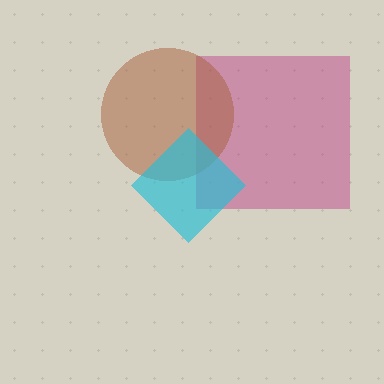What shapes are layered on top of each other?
The layered shapes are: a magenta square, a brown circle, a cyan diamond.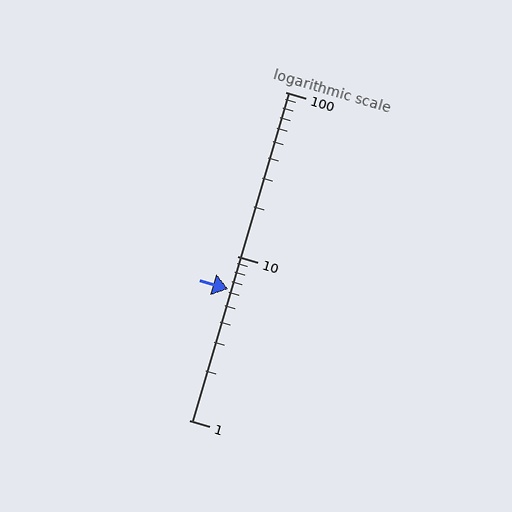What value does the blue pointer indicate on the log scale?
The pointer indicates approximately 6.3.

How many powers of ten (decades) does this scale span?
The scale spans 2 decades, from 1 to 100.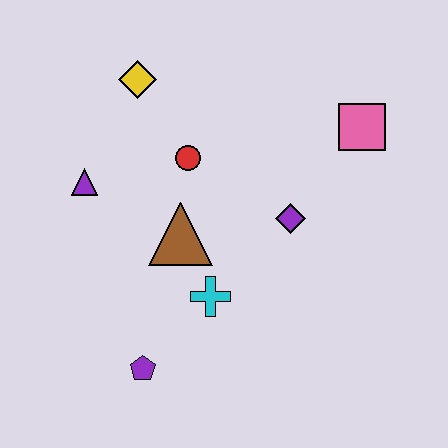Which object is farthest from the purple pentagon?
The pink square is farthest from the purple pentagon.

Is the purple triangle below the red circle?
Yes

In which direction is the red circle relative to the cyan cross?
The red circle is above the cyan cross.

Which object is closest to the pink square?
The purple diamond is closest to the pink square.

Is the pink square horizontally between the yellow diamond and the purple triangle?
No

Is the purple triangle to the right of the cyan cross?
No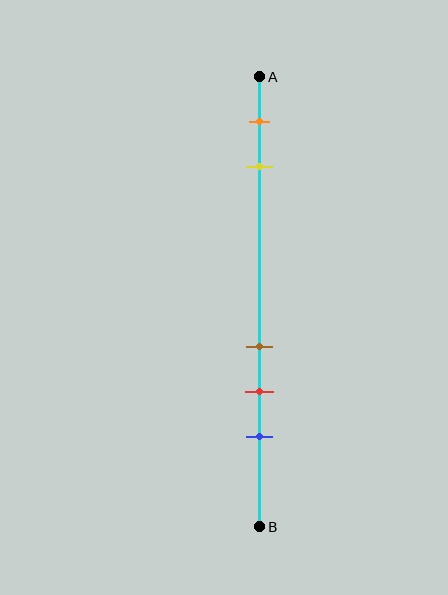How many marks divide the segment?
There are 5 marks dividing the segment.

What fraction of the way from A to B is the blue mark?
The blue mark is approximately 80% (0.8) of the way from A to B.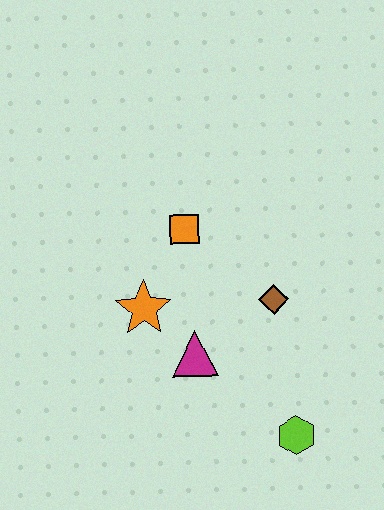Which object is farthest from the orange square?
The lime hexagon is farthest from the orange square.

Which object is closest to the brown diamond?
The magenta triangle is closest to the brown diamond.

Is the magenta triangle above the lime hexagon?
Yes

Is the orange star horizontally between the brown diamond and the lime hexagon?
No